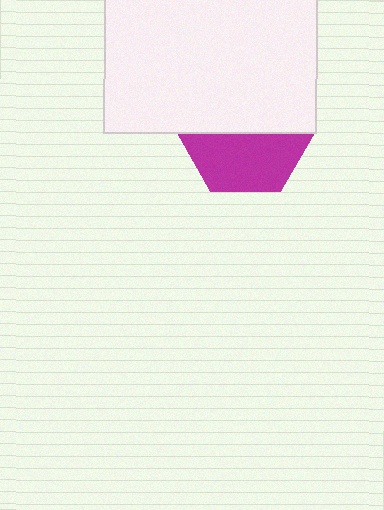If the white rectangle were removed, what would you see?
You would see the complete magenta hexagon.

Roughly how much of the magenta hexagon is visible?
About half of it is visible (roughly 48%).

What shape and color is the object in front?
The object in front is a white rectangle.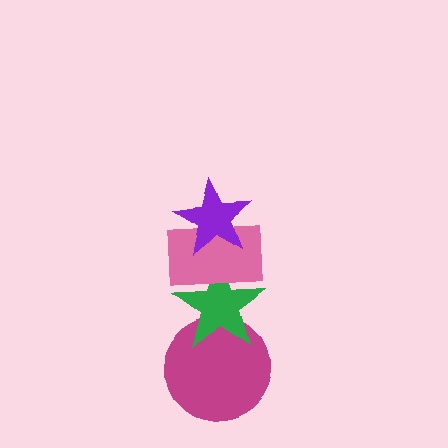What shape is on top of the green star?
The pink rectangle is on top of the green star.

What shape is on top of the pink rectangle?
The purple star is on top of the pink rectangle.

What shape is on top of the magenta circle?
The green star is on top of the magenta circle.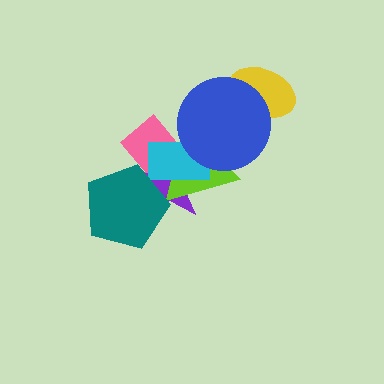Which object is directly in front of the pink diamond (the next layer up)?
The purple star is directly in front of the pink diamond.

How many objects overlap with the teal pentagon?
2 objects overlap with the teal pentagon.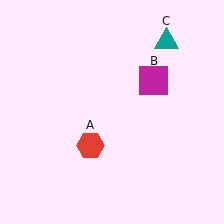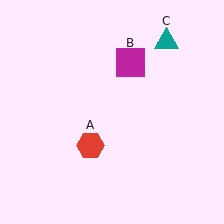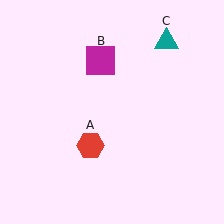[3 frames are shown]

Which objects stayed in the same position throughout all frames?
Red hexagon (object A) and teal triangle (object C) remained stationary.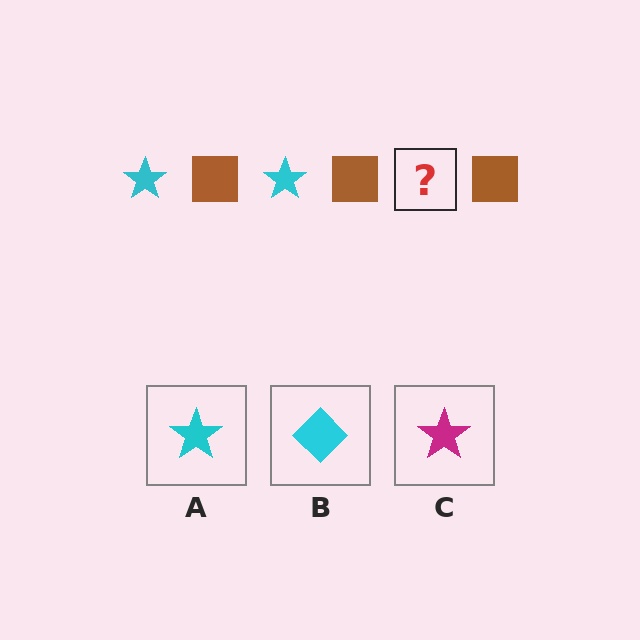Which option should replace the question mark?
Option A.